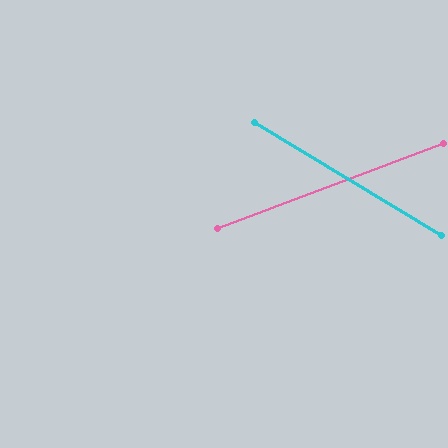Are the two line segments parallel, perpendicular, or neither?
Neither parallel nor perpendicular — they differ by about 52°.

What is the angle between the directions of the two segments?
Approximately 52 degrees.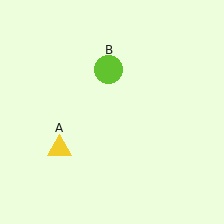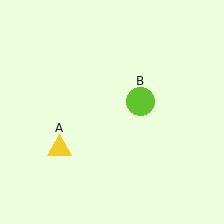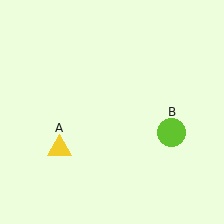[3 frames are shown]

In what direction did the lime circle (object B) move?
The lime circle (object B) moved down and to the right.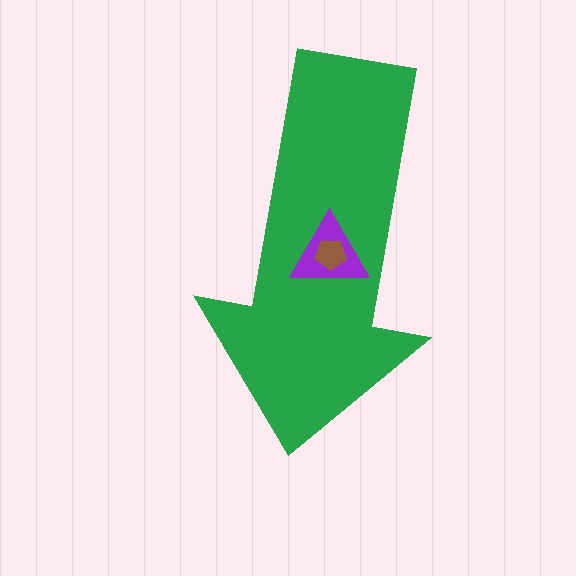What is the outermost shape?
The green arrow.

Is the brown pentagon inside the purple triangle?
Yes.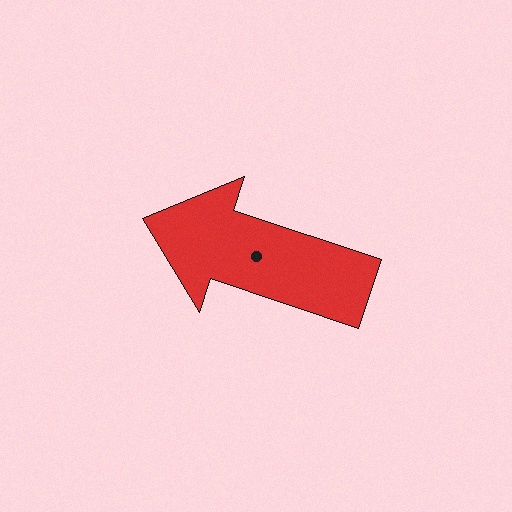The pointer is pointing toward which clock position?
Roughly 10 o'clock.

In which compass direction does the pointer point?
West.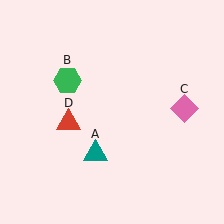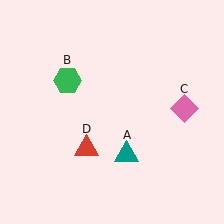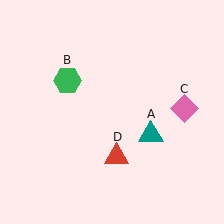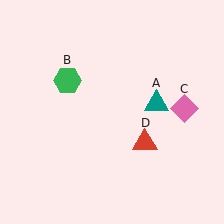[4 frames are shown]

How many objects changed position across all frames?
2 objects changed position: teal triangle (object A), red triangle (object D).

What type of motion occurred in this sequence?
The teal triangle (object A), red triangle (object D) rotated counterclockwise around the center of the scene.